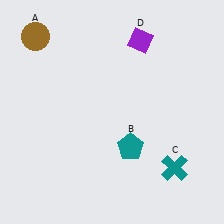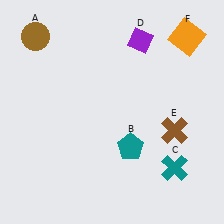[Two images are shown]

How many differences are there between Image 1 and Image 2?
There are 2 differences between the two images.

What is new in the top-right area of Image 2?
An orange square (F) was added in the top-right area of Image 2.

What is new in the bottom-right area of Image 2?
A brown cross (E) was added in the bottom-right area of Image 2.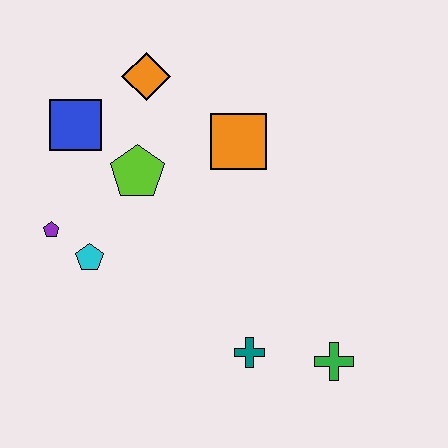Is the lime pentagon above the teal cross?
Yes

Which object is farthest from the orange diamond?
The green cross is farthest from the orange diamond.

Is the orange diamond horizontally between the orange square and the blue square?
Yes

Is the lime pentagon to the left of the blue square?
No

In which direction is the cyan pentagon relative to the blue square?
The cyan pentagon is below the blue square.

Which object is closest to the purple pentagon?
The cyan pentagon is closest to the purple pentagon.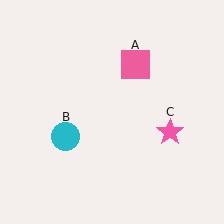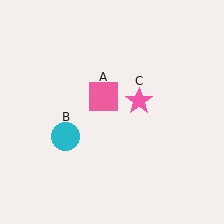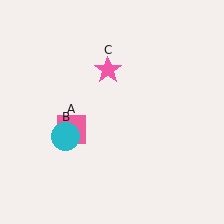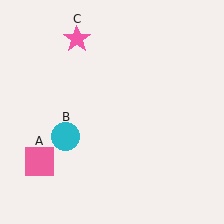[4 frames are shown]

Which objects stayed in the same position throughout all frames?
Cyan circle (object B) remained stationary.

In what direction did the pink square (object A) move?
The pink square (object A) moved down and to the left.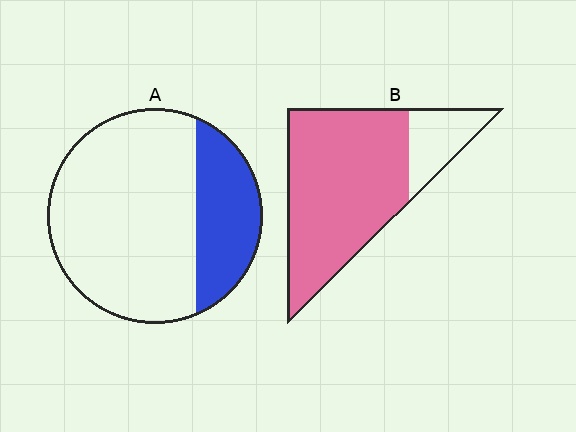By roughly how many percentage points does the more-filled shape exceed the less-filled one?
By roughly 55 percentage points (B over A).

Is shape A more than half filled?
No.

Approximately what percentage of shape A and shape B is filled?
A is approximately 25% and B is approximately 80%.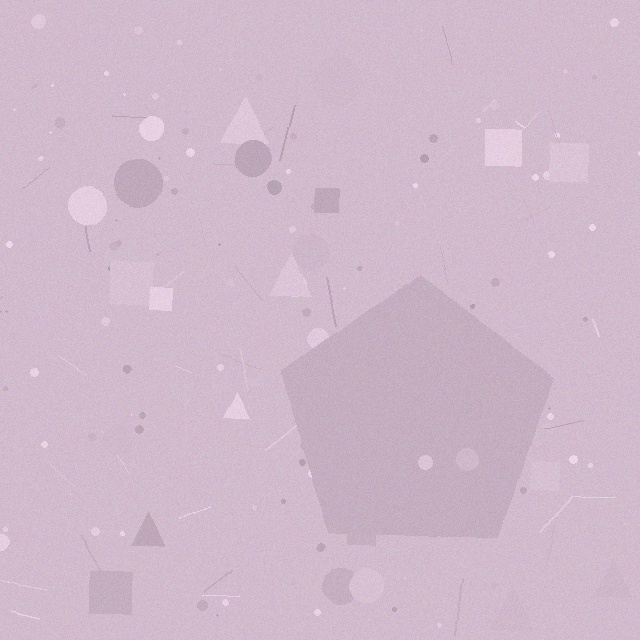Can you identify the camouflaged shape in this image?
The camouflaged shape is a pentagon.